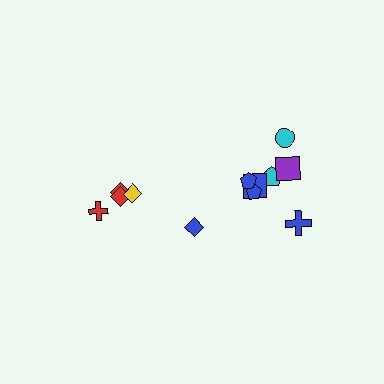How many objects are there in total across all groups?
There are 12 objects.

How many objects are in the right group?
There are 8 objects.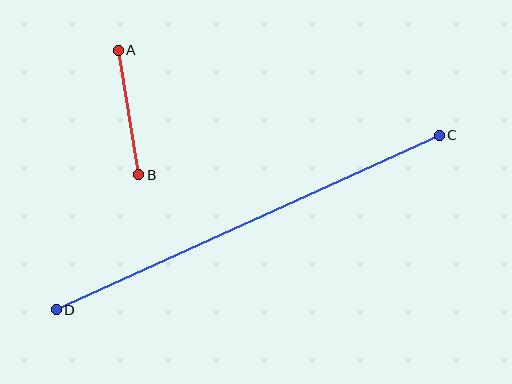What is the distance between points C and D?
The distance is approximately 421 pixels.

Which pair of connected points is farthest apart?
Points C and D are farthest apart.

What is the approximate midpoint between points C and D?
The midpoint is at approximately (248, 222) pixels.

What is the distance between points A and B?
The distance is approximately 126 pixels.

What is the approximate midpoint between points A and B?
The midpoint is at approximately (129, 113) pixels.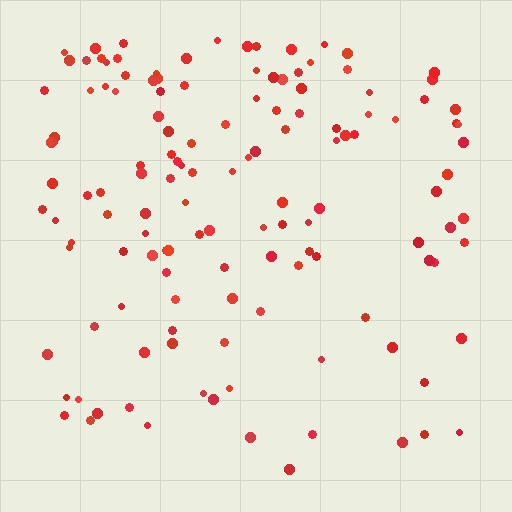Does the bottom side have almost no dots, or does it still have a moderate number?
Still a moderate number, just noticeably fewer than the top.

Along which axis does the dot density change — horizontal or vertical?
Vertical.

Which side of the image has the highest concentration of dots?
The top.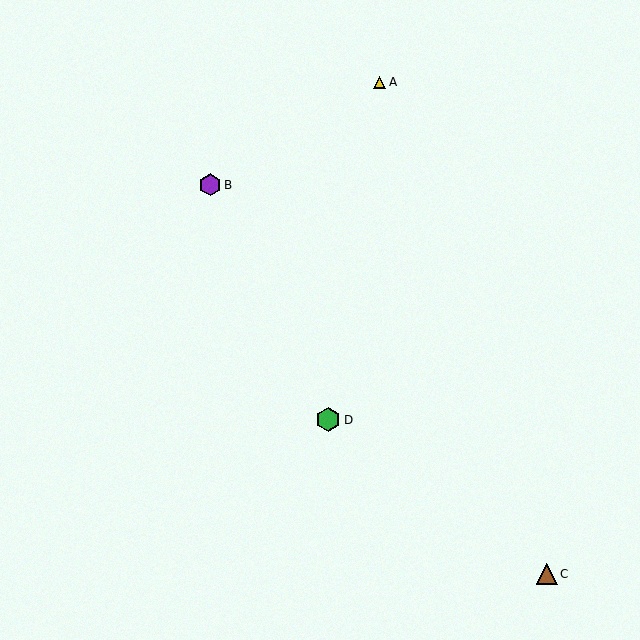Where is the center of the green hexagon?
The center of the green hexagon is at (328, 420).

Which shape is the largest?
The green hexagon (labeled D) is the largest.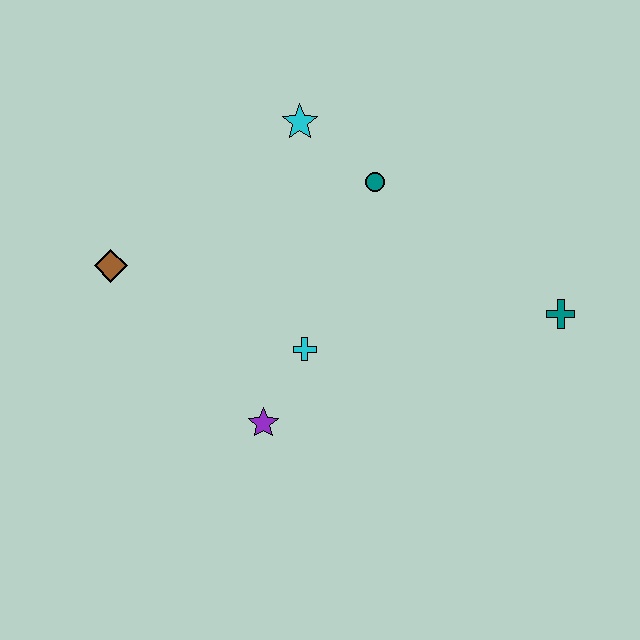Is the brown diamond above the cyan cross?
Yes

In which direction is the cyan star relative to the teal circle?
The cyan star is to the left of the teal circle.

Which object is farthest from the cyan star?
The teal cross is farthest from the cyan star.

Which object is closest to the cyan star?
The teal circle is closest to the cyan star.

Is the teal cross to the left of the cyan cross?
No